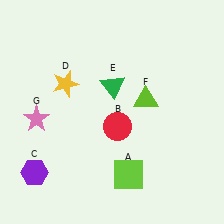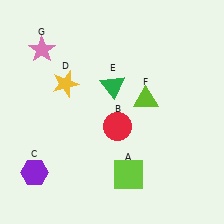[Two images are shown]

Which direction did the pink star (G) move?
The pink star (G) moved up.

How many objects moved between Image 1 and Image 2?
1 object moved between the two images.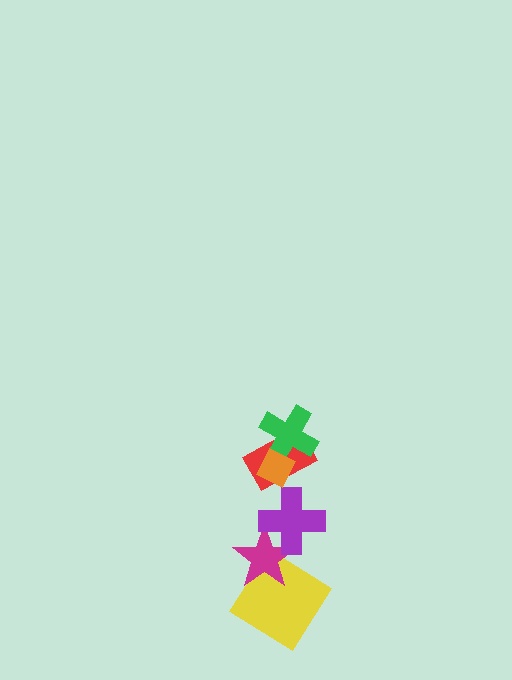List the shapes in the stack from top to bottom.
From top to bottom: the orange diamond, the green cross, the red rectangle, the purple cross, the magenta star, the yellow diamond.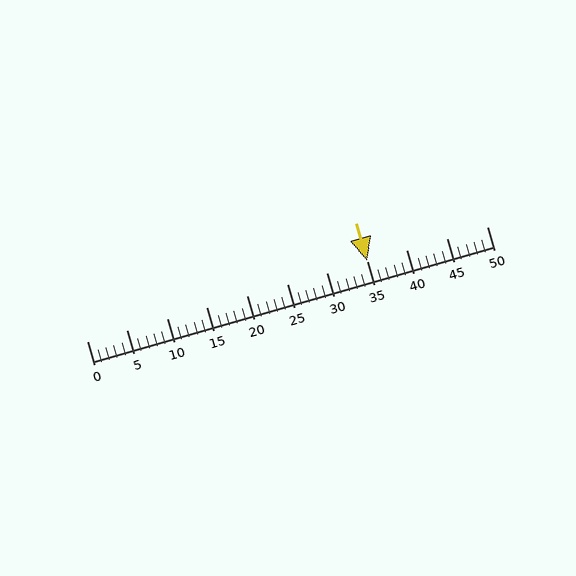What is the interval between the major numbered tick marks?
The major tick marks are spaced 5 units apart.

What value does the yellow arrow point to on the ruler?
The yellow arrow points to approximately 35.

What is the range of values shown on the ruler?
The ruler shows values from 0 to 50.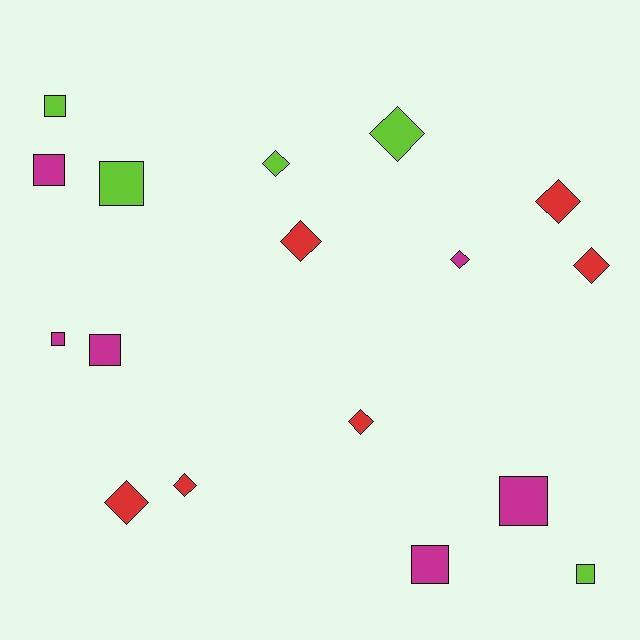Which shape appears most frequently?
Diamond, with 9 objects.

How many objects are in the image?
There are 17 objects.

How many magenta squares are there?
There are 5 magenta squares.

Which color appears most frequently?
Red, with 6 objects.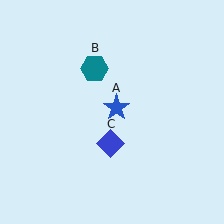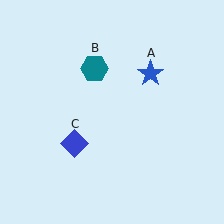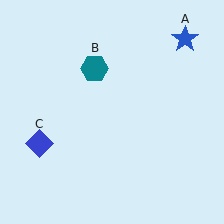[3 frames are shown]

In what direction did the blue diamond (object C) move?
The blue diamond (object C) moved left.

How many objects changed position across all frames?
2 objects changed position: blue star (object A), blue diamond (object C).